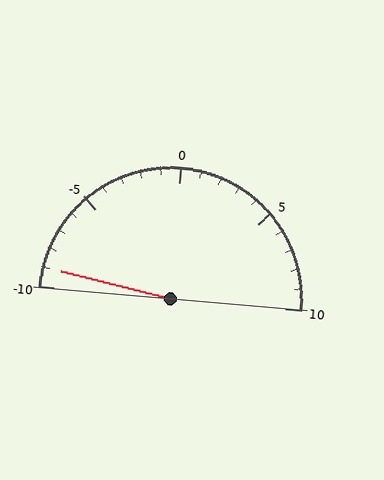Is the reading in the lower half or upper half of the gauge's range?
The reading is in the lower half of the range (-10 to 10).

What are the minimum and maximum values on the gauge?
The gauge ranges from -10 to 10.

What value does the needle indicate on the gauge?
The needle indicates approximately -9.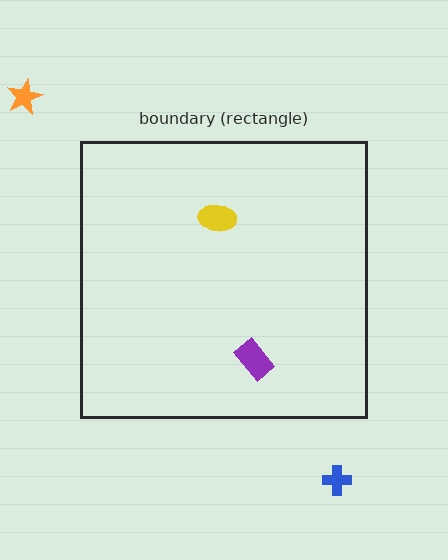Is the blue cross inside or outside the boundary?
Outside.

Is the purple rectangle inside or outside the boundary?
Inside.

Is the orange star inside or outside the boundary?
Outside.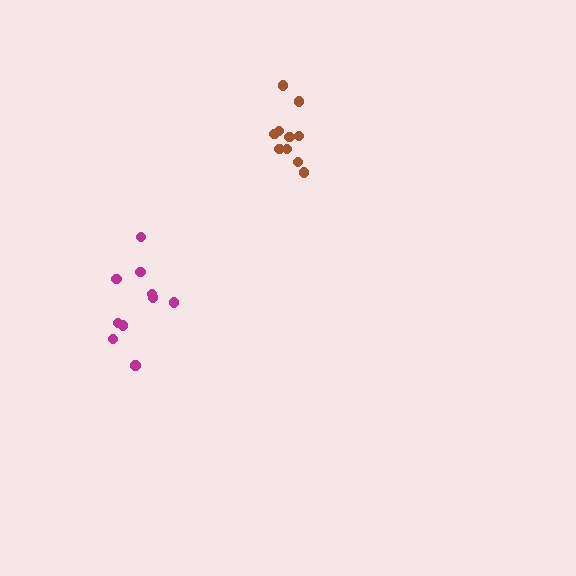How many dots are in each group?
Group 1: 10 dots, Group 2: 10 dots (20 total).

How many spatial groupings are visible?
There are 2 spatial groupings.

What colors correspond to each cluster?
The clusters are colored: brown, magenta.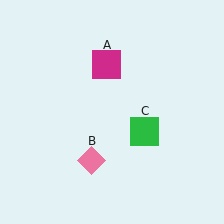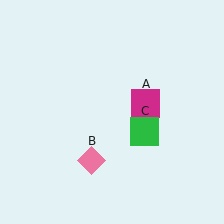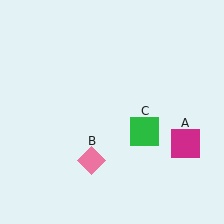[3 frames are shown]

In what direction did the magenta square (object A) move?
The magenta square (object A) moved down and to the right.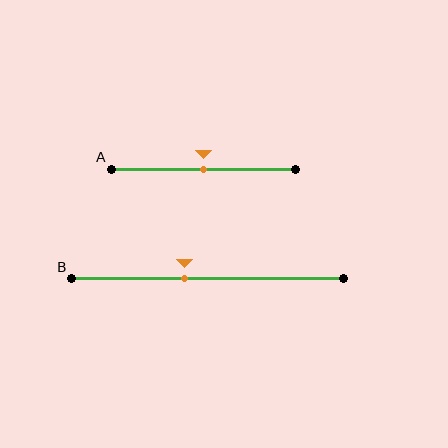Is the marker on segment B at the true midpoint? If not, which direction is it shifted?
No, the marker on segment B is shifted to the left by about 8% of the segment length.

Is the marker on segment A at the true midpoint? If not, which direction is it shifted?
Yes, the marker on segment A is at the true midpoint.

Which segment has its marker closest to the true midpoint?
Segment A has its marker closest to the true midpoint.